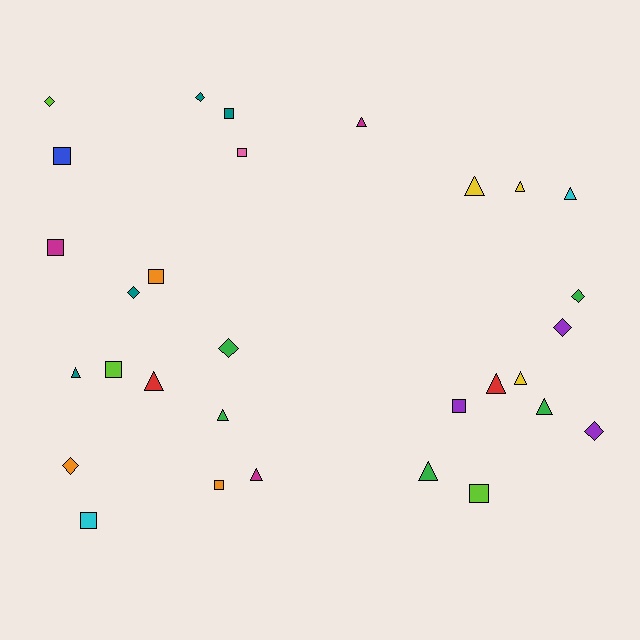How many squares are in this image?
There are 10 squares.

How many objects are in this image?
There are 30 objects.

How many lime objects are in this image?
There are 3 lime objects.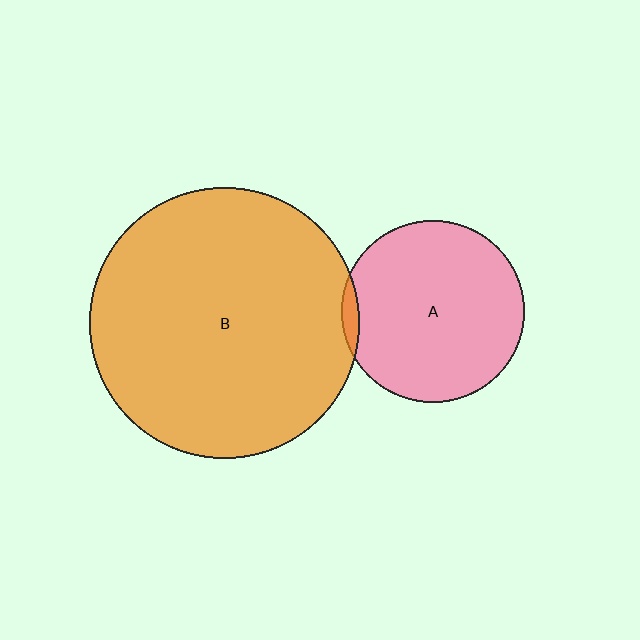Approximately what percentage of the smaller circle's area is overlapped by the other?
Approximately 5%.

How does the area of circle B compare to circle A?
Approximately 2.2 times.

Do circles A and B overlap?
Yes.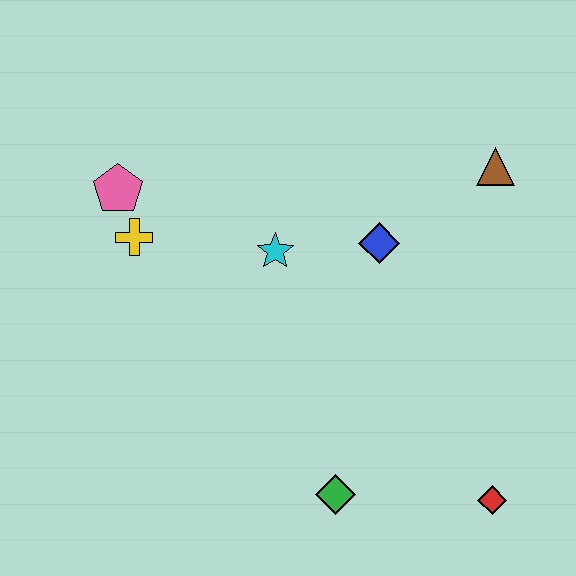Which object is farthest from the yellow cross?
The red diamond is farthest from the yellow cross.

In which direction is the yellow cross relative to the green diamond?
The yellow cross is above the green diamond.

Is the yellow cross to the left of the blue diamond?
Yes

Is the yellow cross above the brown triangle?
No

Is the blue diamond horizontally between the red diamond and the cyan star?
Yes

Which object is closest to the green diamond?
The red diamond is closest to the green diamond.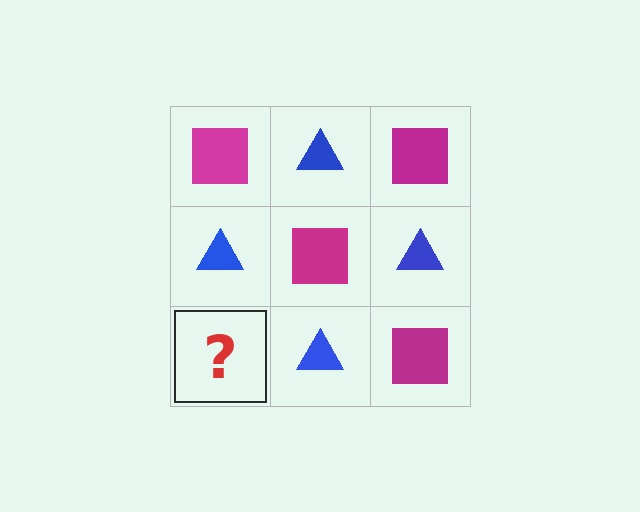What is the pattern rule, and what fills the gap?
The rule is that it alternates magenta square and blue triangle in a checkerboard pattern. The gap should be filled with a magenta square.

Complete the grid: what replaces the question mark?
The question mark should be replaced with a magenta square.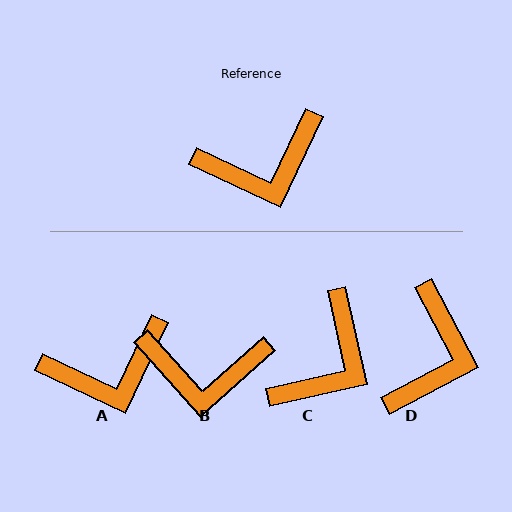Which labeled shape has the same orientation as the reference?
A.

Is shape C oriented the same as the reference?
No, it is off by about 38 degrees.